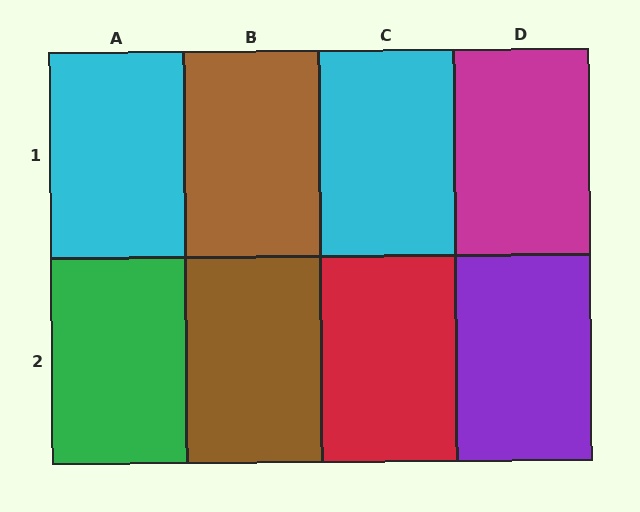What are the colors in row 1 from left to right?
Cyan, brown, cyan, magenta.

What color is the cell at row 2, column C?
Red.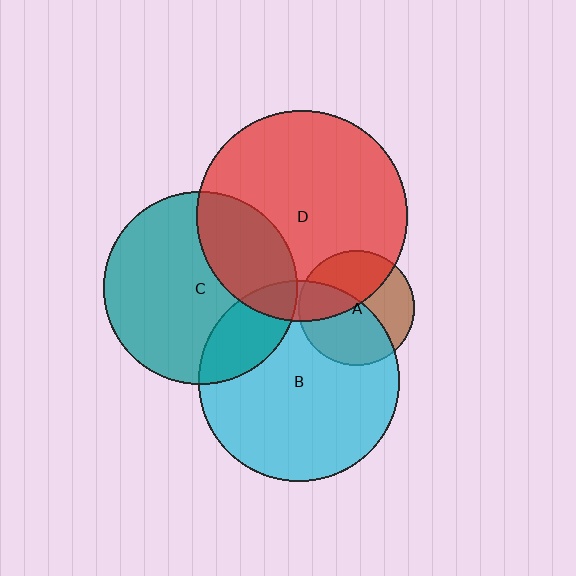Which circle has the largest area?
Circle D (red).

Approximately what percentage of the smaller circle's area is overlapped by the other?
Approximately 10%.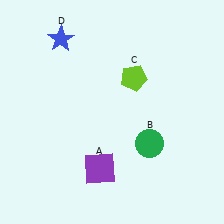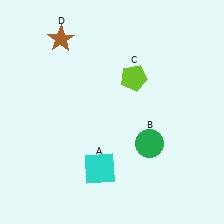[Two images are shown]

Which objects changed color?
A changed from purple to cyan. D changed from blue to brown.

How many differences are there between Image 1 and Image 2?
There are 2 differences between the two images.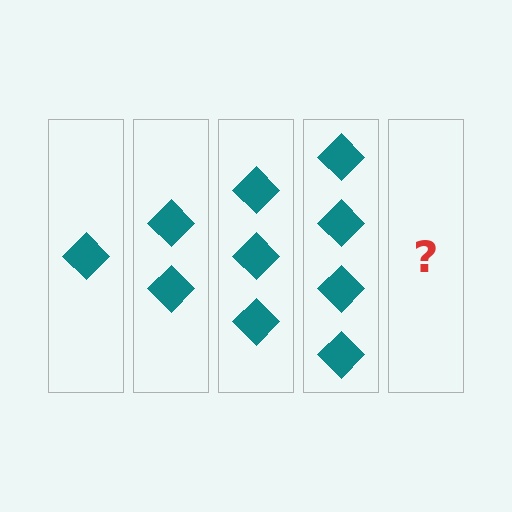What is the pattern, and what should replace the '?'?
The pattern is that each step adds one more diamond. The '?' should be 5 diamonds.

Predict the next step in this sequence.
The next step is 5 diamonds.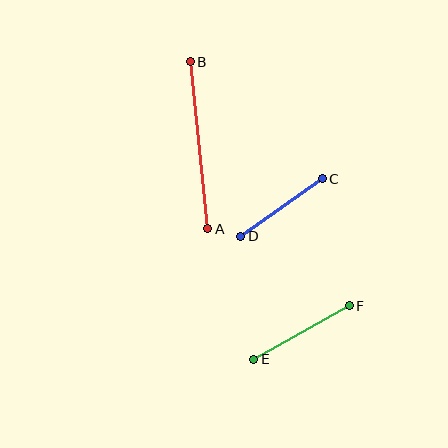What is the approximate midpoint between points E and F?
The midpoint is at approximately (301, 332) pixels.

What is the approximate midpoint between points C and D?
The midpoint is at approximately (281, 207) pixels.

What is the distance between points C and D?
The distance is approximately 100 pixels.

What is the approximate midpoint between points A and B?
The midpoint is at approximately (199, 145) pixels.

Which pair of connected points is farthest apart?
Points A and B are farthest apart.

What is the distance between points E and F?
The distance is approximately 109 pixels.